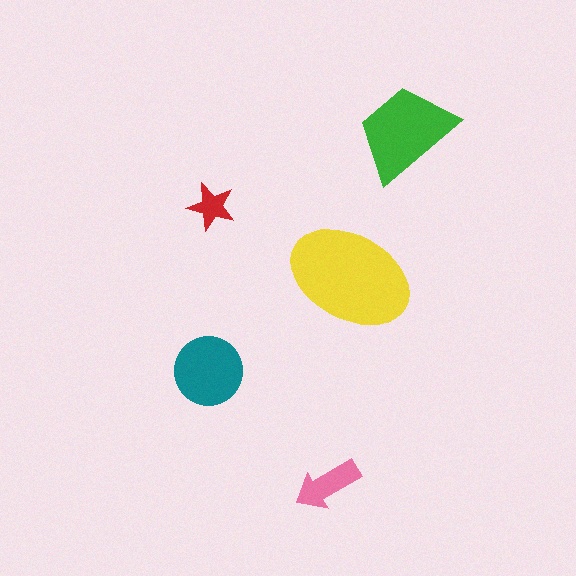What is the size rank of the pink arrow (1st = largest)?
4th.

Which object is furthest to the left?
The teal circle is leftmost.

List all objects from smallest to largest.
The red star, the pink arrow, the teal circle, the green trapezoid, the yellow ellipse.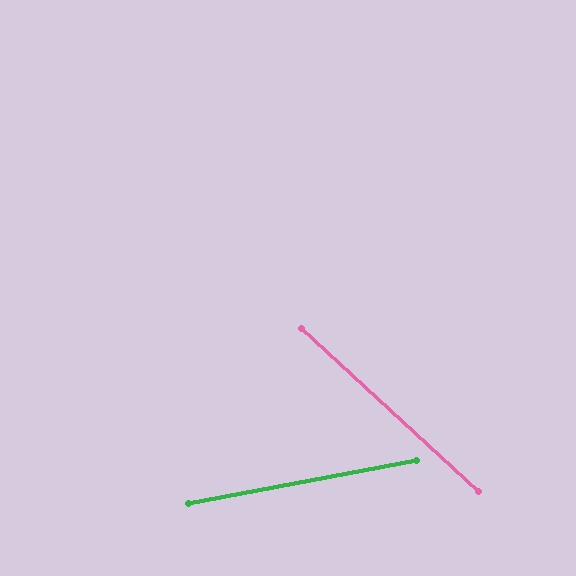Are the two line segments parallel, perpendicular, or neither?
Neither parallel nor perpendicular — they differ by about 53°.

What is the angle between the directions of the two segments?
Approximately 53 degrees.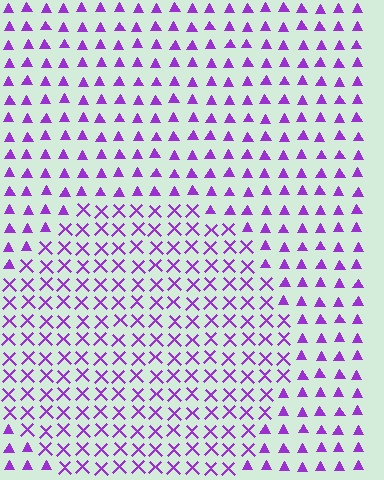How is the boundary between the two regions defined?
The boundary is defined by a change in element shape: X marks inside vs. triangles outside. All elements share the same color and spacing.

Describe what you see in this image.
The image is filled with small purple elements arranged in a uniform grid. A circle-shaped region contains X marks, while the surrounding area contains triangles. The boundary is defined purely by the change in element shape.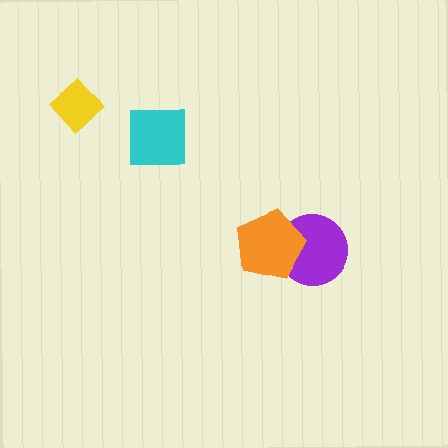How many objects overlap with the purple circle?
1 object overlaps with the purple circle.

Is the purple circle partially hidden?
Yes, it is partially covered by another shape.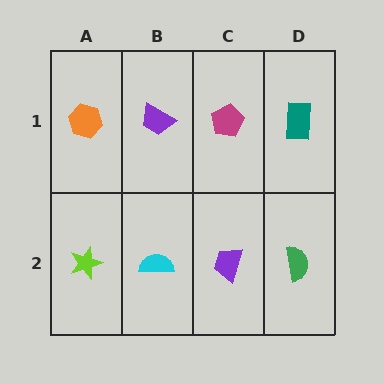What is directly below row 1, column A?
A lime star.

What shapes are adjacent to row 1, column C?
A purple trapezoid (row 2, column C), a purple trapezoid (row 1, column B), a teal rectangle (row 1, column D).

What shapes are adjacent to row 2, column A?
An orange hexagon (row 1, column A), a cyan semicircle (row 2, column B).